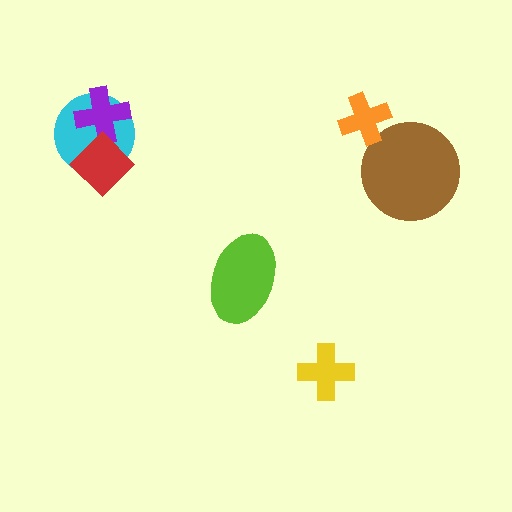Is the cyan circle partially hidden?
Yes, it is partially covered by another shape.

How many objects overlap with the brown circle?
0 objects overlap with the brown circle.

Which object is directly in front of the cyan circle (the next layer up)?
The purple cross is directly in front of the cyan circle.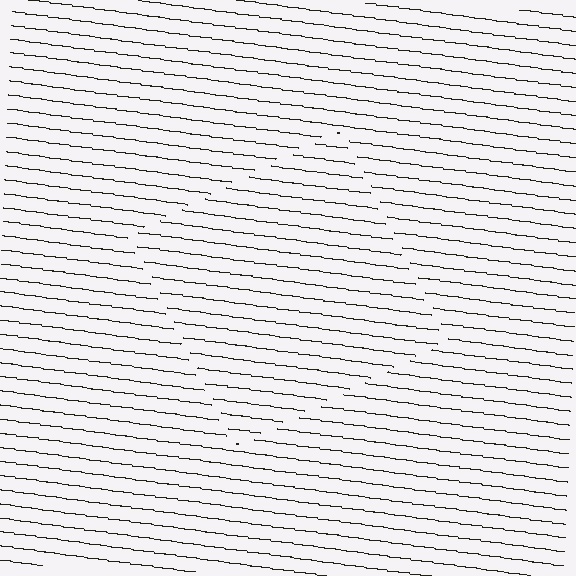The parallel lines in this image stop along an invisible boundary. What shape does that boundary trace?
An illusory square. The interior of the shape contains the same grating, shifted by half a period — the contour is defined by the phase discontinuity where line-ends from the inner and outer gratings abut.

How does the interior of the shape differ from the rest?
The interior of the shape contains the same grating, shifted by half a period — the contour is defined by the phase discontinuity where line-ends from the inner and outer gratings abut.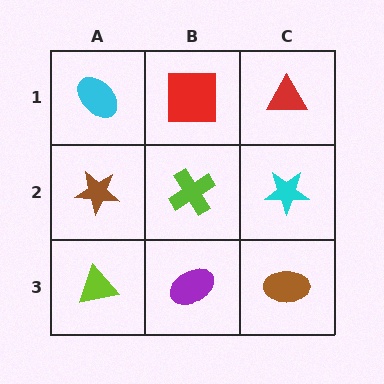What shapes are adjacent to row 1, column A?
A brown star (row 2, column A), a red square (row 1, column B).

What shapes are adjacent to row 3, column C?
A cyan star (row 2, column C), a purple ellipse (row 3, column B).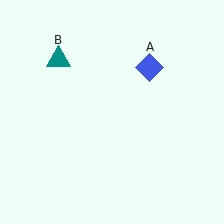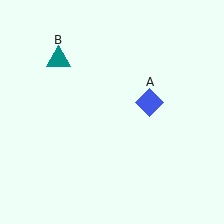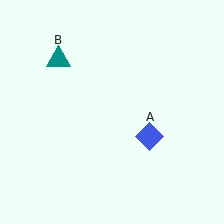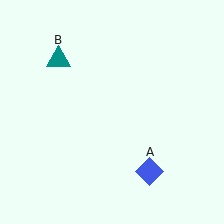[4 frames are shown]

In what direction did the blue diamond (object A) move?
The blue diamond (object A) moved down.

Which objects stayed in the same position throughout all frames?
Teal triangle (object B) remained stationary.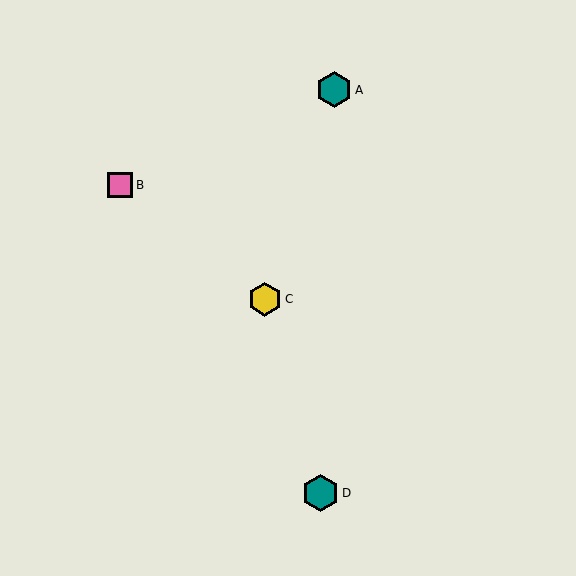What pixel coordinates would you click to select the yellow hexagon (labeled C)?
Click at (265, 299) to select the yellow hexagon C.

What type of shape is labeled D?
Shape D is a teal hexagon.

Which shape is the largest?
The teal hexagon (labeled D) is the largest.